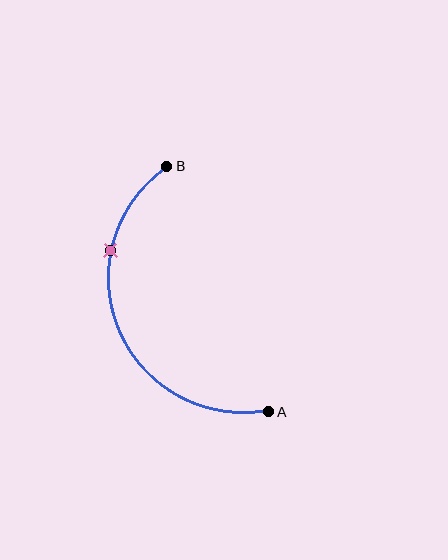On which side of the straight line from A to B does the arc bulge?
The arc bulges to the left of the straight line connecting A and B.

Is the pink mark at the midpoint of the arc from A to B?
No. The pink mark lies on the arc but is closer to endpoint B. The arc midpoint would be at the point on the curve equidistant along the arc from both A and B.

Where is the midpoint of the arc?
The arc midpoint is the point on the curve farthest from the straight line joining A and B. It sits to the left of that line.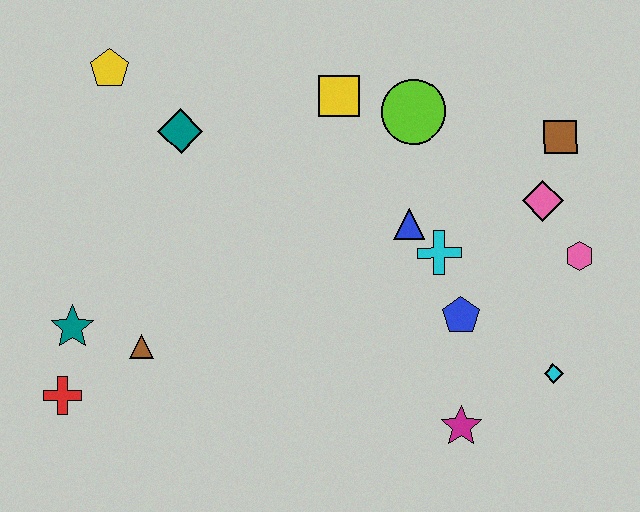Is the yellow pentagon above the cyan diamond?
Yes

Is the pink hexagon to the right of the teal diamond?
Yes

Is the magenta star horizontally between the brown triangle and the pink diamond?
Yes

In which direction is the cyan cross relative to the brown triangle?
The cyan cross is to the right of the brown triangle.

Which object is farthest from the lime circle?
The red cross is farthest from the lime circle.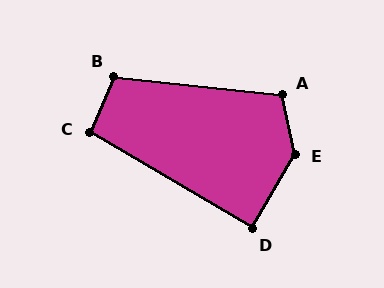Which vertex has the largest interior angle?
E, at approximately 138 degrees.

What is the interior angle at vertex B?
Approximately 108 degrees (obtuse).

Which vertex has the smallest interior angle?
D, at approximately 90 degrees.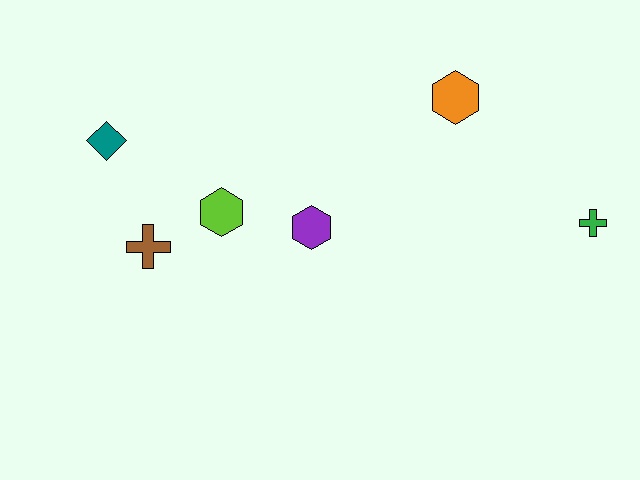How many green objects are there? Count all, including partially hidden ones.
There is 1 green object.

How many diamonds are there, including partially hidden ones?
There is 1 diamond.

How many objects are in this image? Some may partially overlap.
There are 6 objects.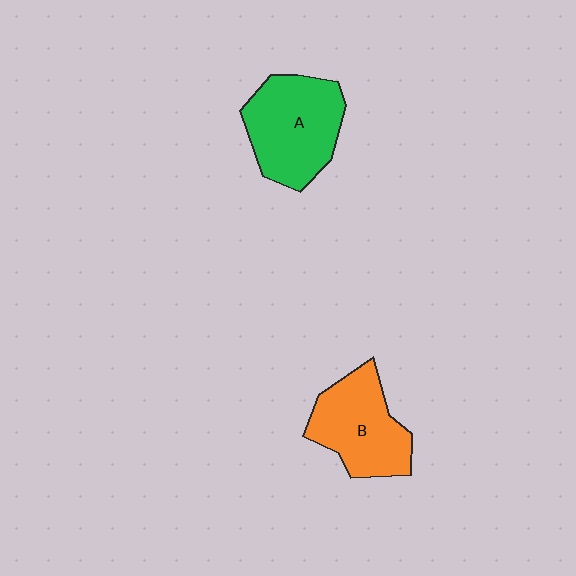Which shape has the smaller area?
Shape B (orange).